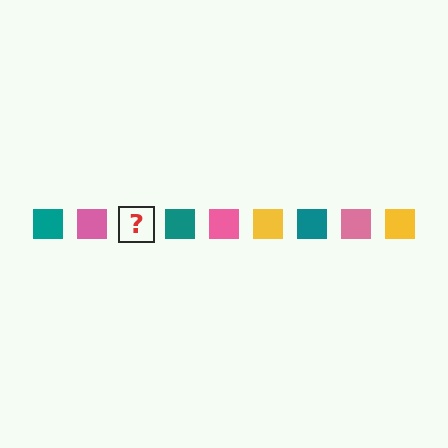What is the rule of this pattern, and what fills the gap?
The rule is that the pattern cycles through teal, pink, yellow squares. The gap should be filled with a yellow square.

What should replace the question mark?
The question mark should be replaced with a yellow square.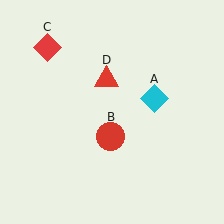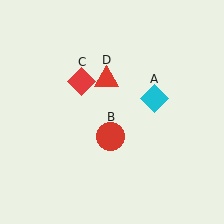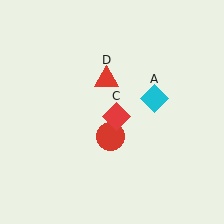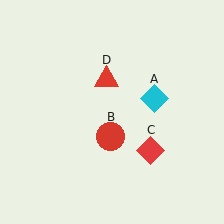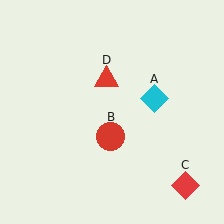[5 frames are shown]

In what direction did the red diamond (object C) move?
The red diamond (object C) moved down and to the right.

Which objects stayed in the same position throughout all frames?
Cyan diamond (object A) and red circle (object B) and red triangle (object D) remained stationary.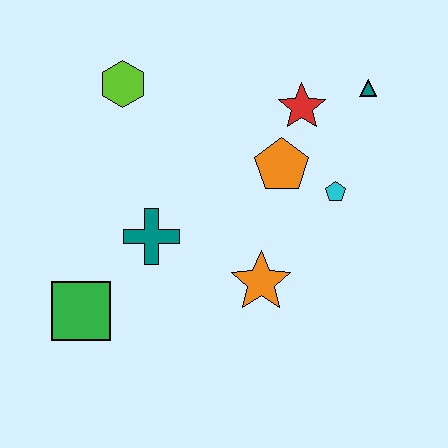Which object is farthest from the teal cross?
The teal triangle is farthest from the teal cross.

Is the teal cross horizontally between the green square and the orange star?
Yes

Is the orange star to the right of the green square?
Yes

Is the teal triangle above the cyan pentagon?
Yes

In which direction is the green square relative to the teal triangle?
The green square is to the left of the teal triangle.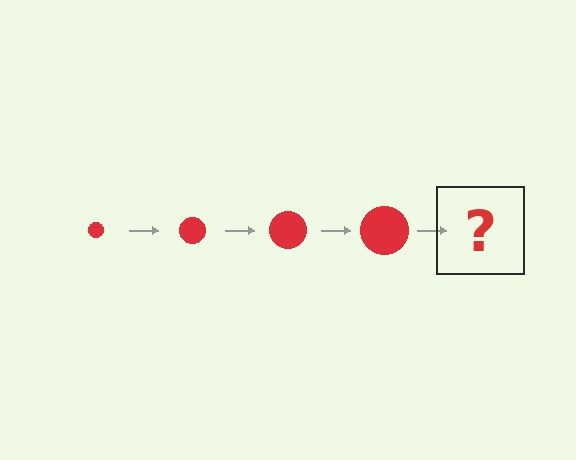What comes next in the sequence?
The next element should be a red circle, larger than the previous one.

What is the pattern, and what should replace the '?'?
The pattern is that the circle gets progressively larger each step. The '?' should be a red circle, larger than the previous one.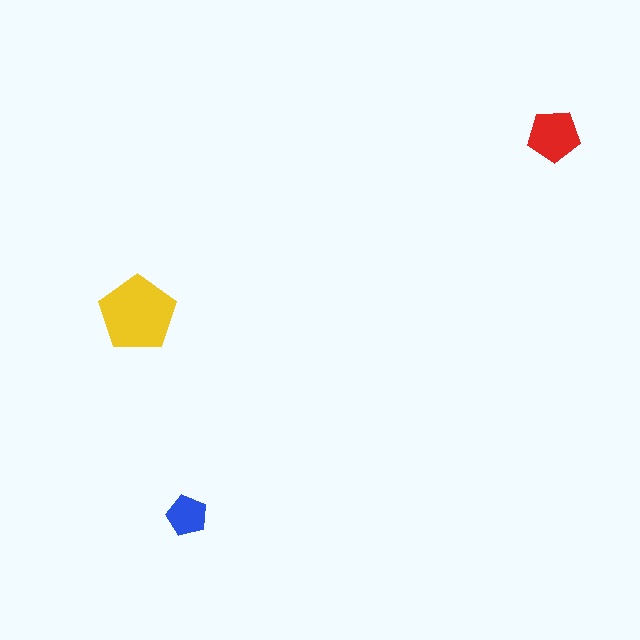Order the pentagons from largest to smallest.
the yellow one, the red one, the blue one.